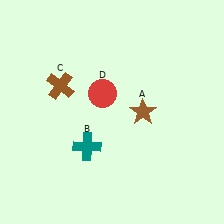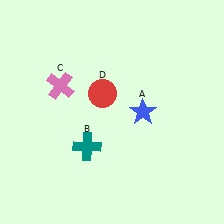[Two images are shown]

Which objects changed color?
A changed from brown to blue. C changed from brown to pink.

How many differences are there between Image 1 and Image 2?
There are 2 differences between the two images.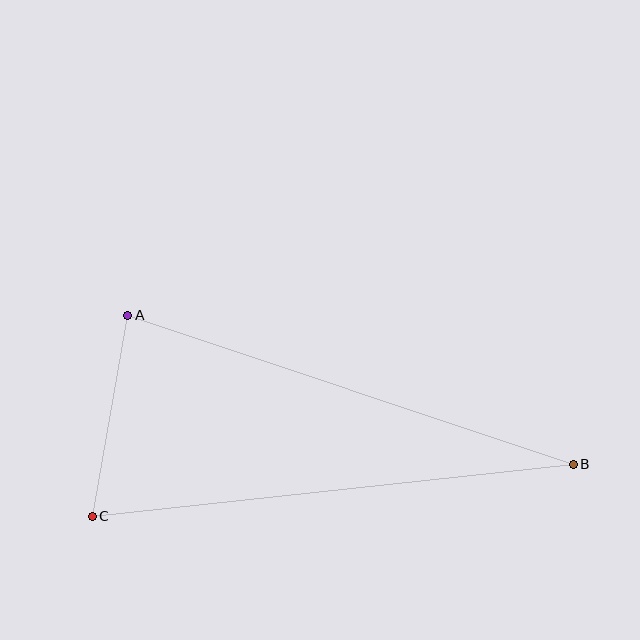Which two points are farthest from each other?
Points B and C are farthest from each other.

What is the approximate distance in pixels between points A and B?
The distance between A and B is approximately 470 pixels.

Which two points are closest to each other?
Points A and C are closest to each other.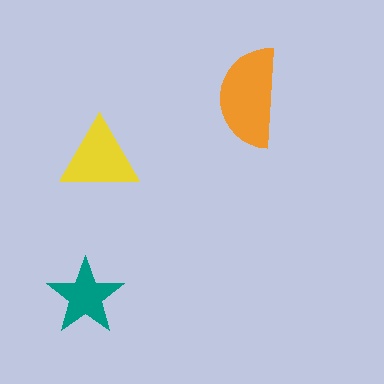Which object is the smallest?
The teal star.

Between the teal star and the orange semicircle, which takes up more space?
The orange semicircle.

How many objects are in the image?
There are 3 objects in the image.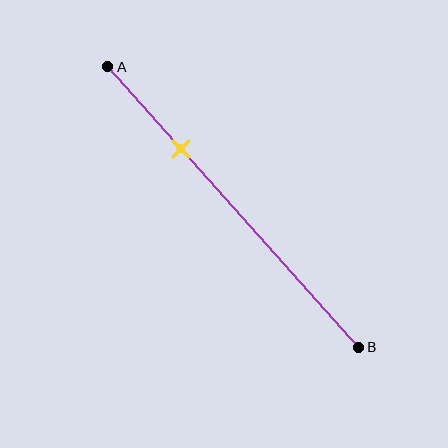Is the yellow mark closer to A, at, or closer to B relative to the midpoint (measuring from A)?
The yellow mark is closer to point A than the midpoint of segment AB.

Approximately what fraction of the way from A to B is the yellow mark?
The yellow mark is approximately 30% of the way from A to B.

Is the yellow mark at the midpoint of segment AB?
No, the mark is at about 30% from A, not at the 50% midpoint.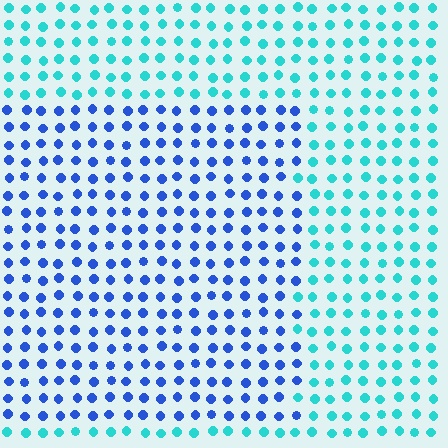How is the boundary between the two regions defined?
The boundary is defined purely by a slight shift in hue (about 47 degrees). Spacing, size, and orientation are identical on both sides.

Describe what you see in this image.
The image is filled with small cyan elements in a uniform arrangement. A rectangle-shaped region is visible where the elements are tinted to a slightly different hue, forming a subtle color boundary.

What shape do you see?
I see a rectangle.